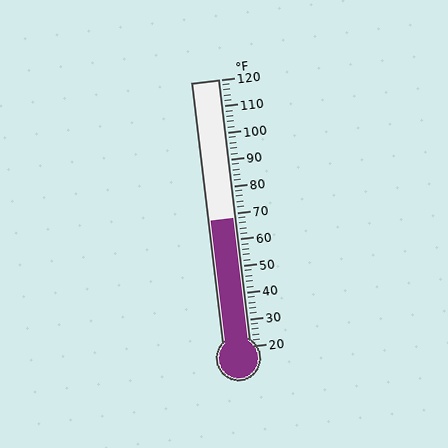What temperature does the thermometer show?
The thermometer shows approximately 68°F.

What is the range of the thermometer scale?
The thermometer scale ranges from 20°F to 120°F.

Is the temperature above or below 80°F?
The temperature is below 80°F.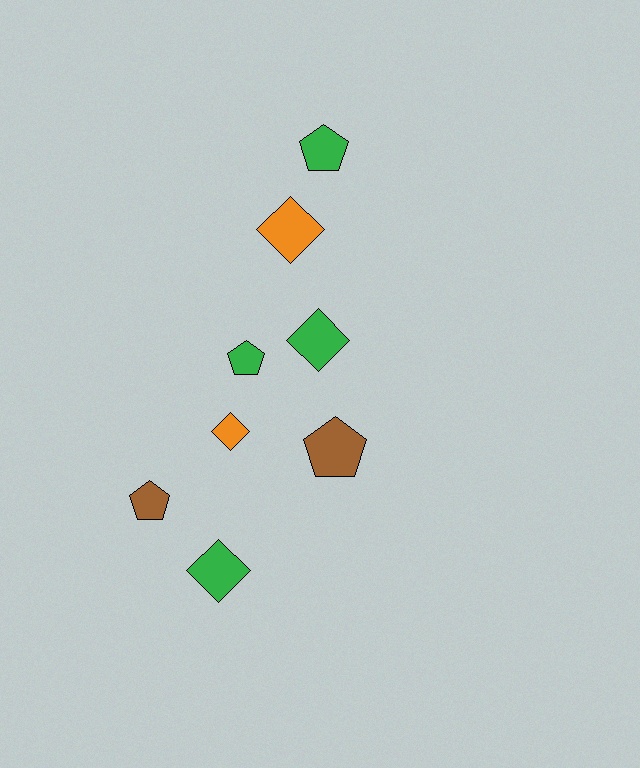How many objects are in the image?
There are 8 objects.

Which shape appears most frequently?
Pentagon, with 4 objects.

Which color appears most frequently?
Green, with 4 objects.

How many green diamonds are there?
There are 2 green diamonds.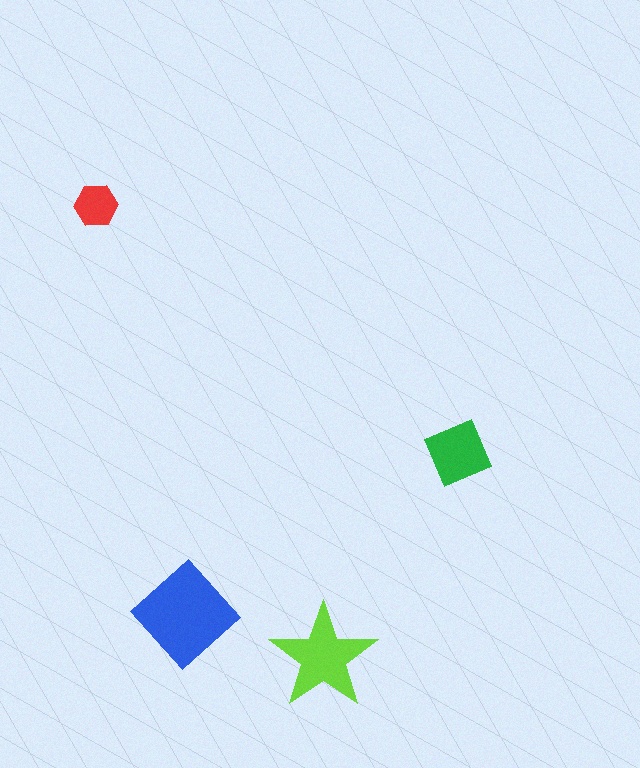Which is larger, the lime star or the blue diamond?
The blue diamond.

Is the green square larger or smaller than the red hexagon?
Larger.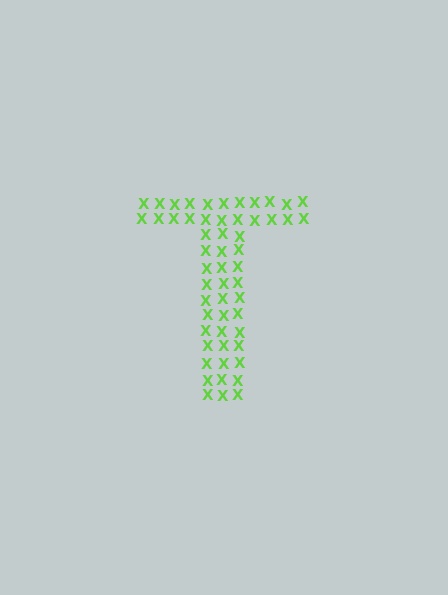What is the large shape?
The large shape is the letter T.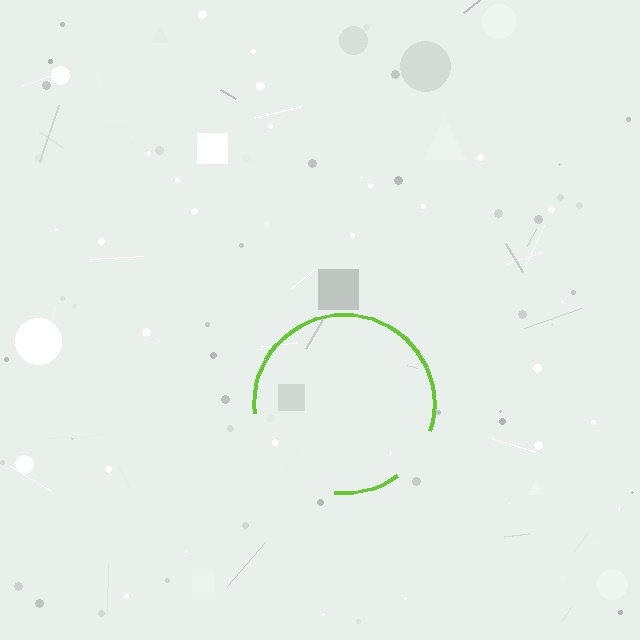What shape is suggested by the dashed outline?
The dashed outline suggests a circle.